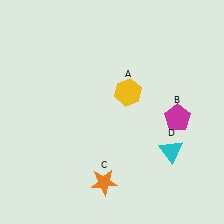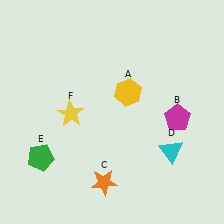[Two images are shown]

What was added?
A green pentagon (E), a yellow star (F) were added in Image 2.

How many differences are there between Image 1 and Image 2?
There are 2 differences between the two images.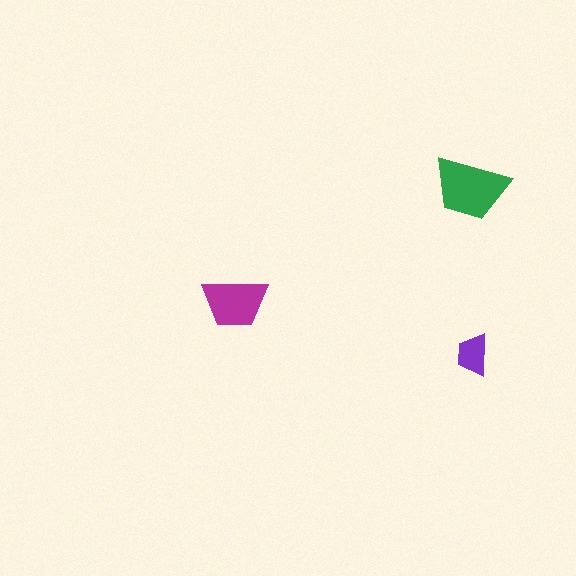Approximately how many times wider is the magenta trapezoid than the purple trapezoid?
About 1.5 times wider.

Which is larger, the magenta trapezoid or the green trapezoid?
The green one.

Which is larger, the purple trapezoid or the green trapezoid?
The green one.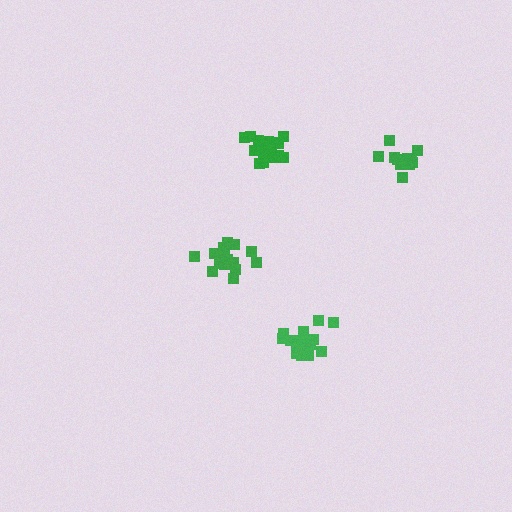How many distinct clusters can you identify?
There are 4 distinct clusters.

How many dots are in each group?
Group 1: 18 dots, Group 2: 19 dots, Group 3: 13 dots, Group 4: 16 dots (66 total).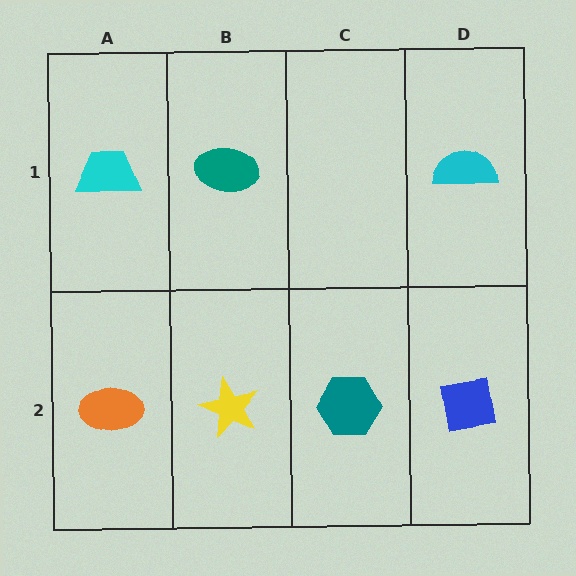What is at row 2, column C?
A teal hexagon.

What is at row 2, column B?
A yellow star.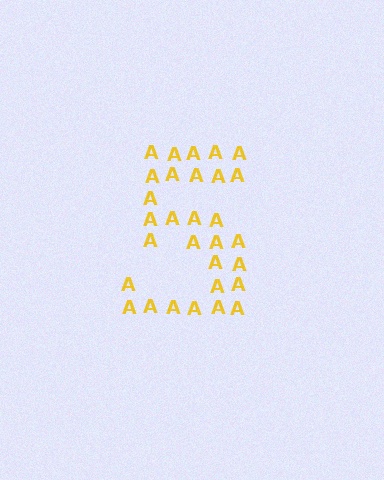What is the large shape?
The large shape is the digit 5.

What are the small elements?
The small elements are letter A's.